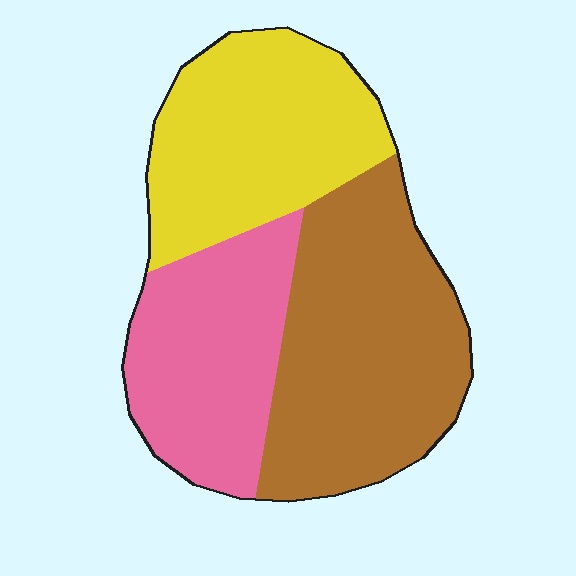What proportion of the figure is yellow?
Yellow covers about 30% of the figure.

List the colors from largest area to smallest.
From largest to smallest: brown, yellow, pink.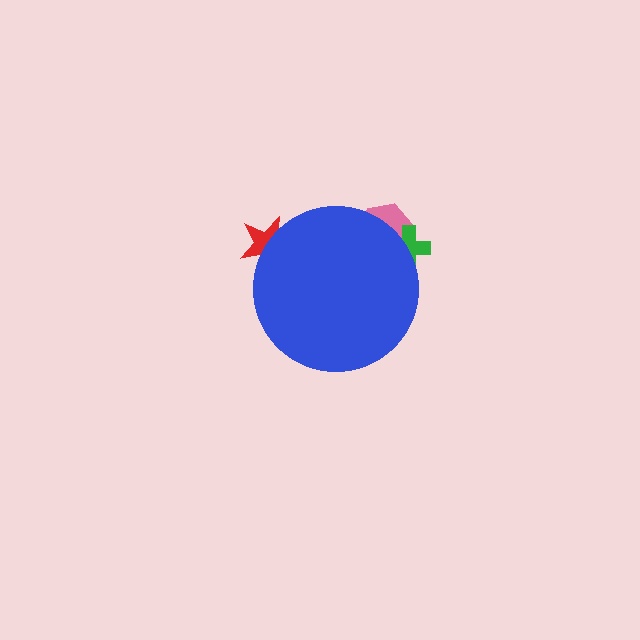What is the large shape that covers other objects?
A blue circle.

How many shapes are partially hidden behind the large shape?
3 shapes are partially hidden.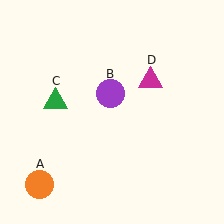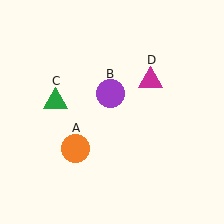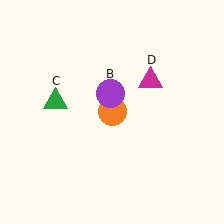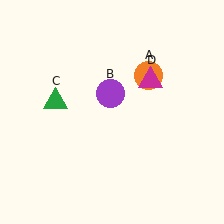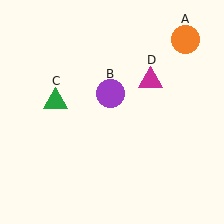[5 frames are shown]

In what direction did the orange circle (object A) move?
The orange circle (object A) moved up and to the right.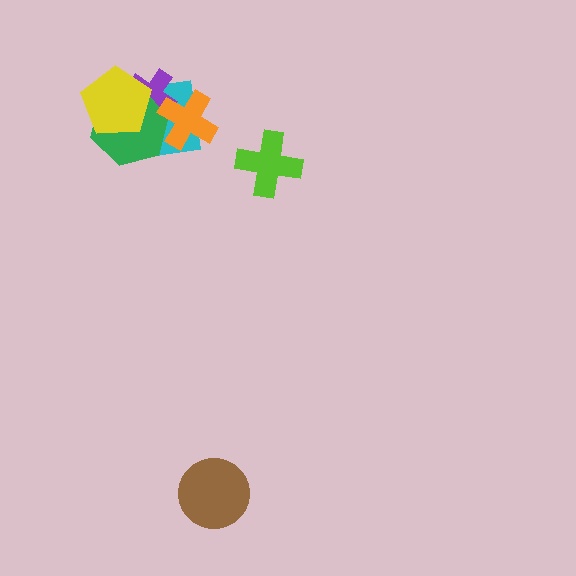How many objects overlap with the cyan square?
4 objects overlap with the cyan square.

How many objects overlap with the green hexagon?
4 objects overlap with the green hexagon.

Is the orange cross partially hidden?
No, no other shape covers it.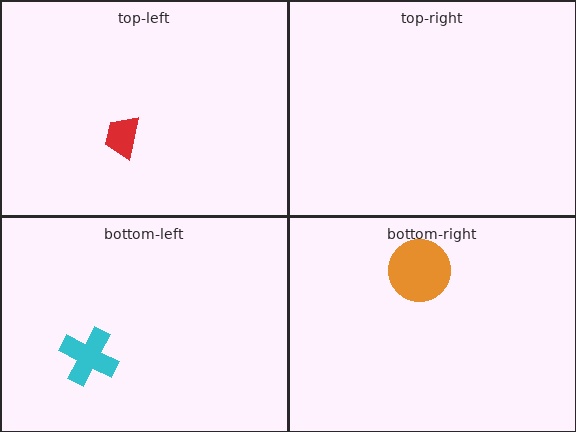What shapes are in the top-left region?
The red trapezoid.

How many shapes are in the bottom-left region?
1.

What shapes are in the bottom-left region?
The cyan cross.